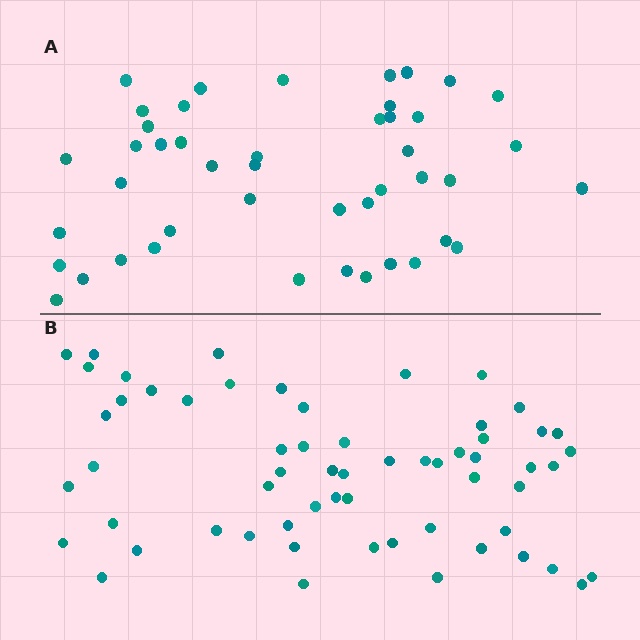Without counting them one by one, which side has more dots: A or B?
Region B (the bottom region) has more dots.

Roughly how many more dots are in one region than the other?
Region B has approximately 15 more dots than region A.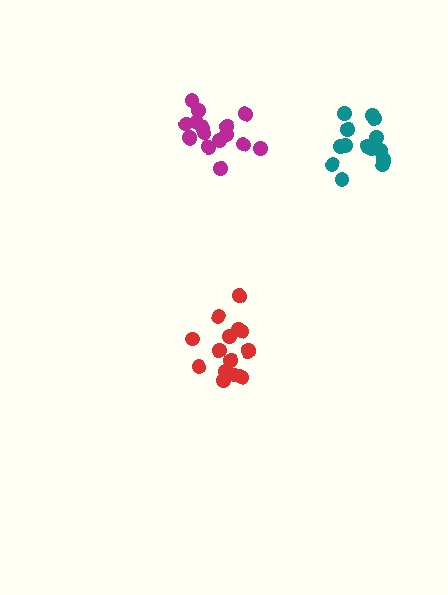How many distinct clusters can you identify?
There are 3 distinct clusters.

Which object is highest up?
The magenta cluster is topmost.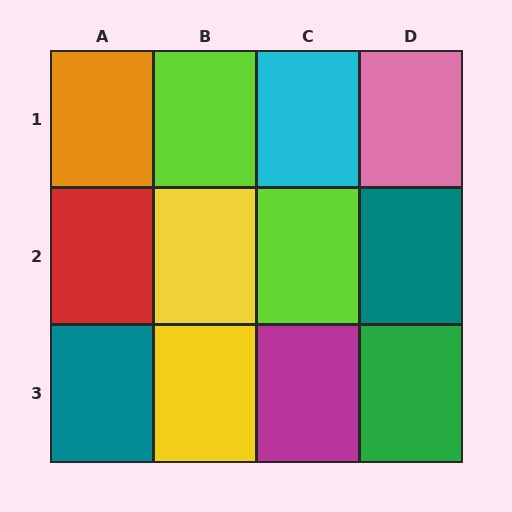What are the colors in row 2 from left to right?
Red, yellow, lime, teal.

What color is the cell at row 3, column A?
Teal.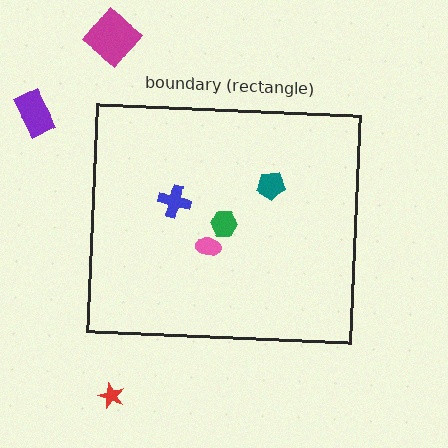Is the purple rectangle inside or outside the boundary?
Outside.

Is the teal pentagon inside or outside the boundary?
Inside.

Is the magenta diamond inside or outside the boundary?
Outside.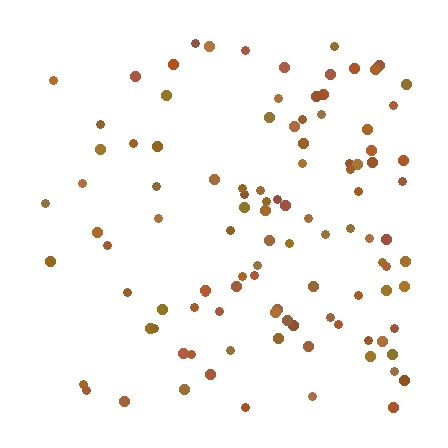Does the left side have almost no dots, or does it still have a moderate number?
Still a moderate number, just noticeably fewer than the right.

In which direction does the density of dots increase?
From left to right, with the right side densest.